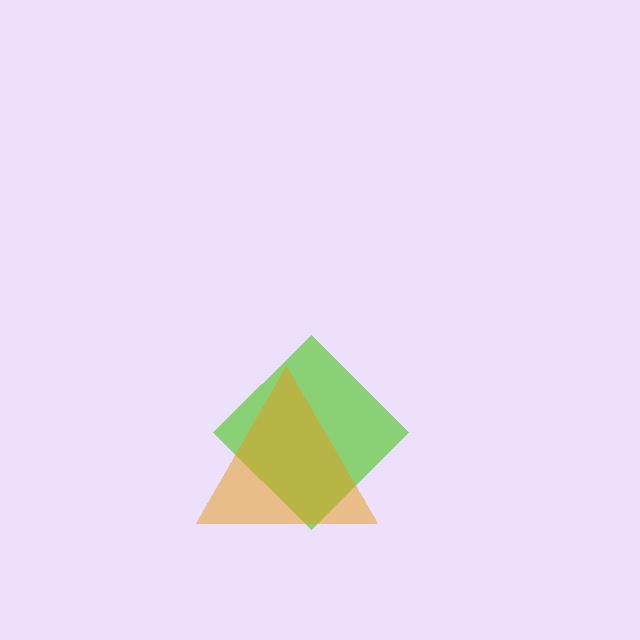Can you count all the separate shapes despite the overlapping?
Yes, there are 2 separate shapes.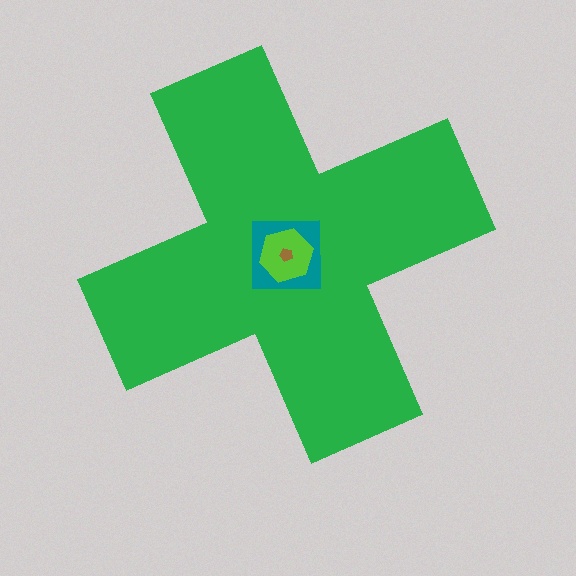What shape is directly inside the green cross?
The teal square.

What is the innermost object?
The brown pentagon.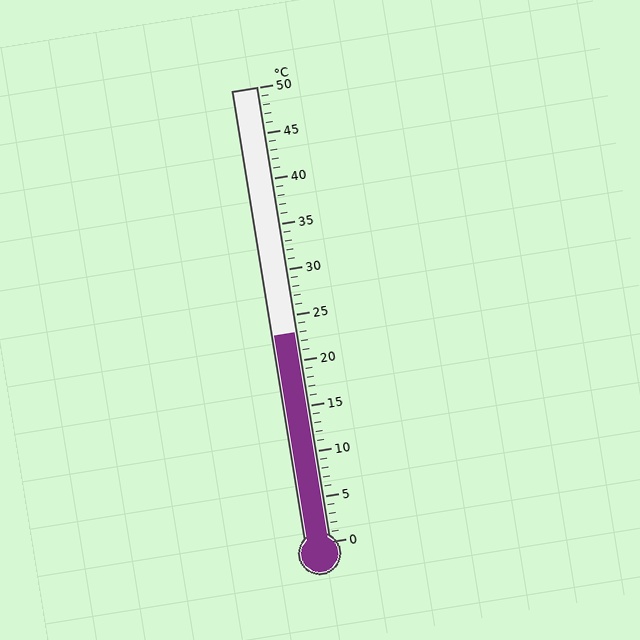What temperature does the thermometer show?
The thermometer shows approximately 23°C.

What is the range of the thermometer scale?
The thermometer scale ranges from 0°C to 50°C.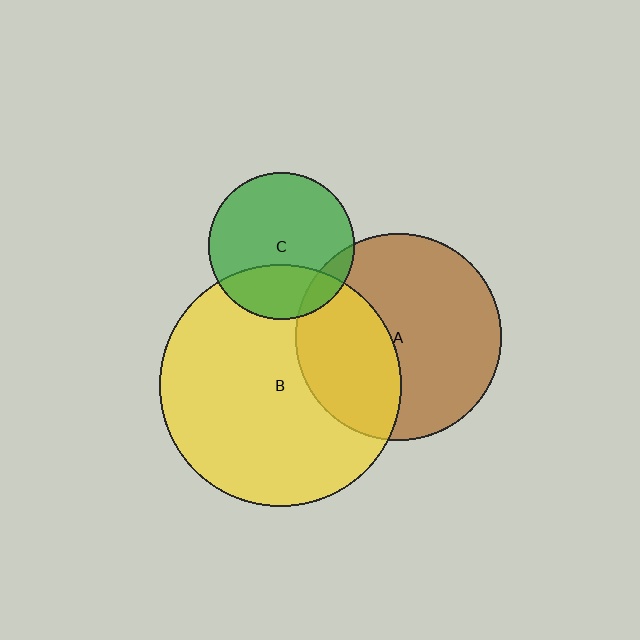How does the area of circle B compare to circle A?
Approximately 1.4 times.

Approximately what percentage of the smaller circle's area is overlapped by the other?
Approximately 30%.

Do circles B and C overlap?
Yes.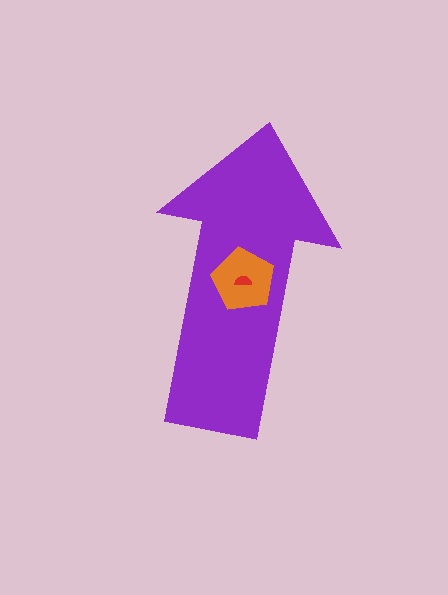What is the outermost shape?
The purple arrow.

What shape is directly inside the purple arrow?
The orange pentagon.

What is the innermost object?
The red semicircle.